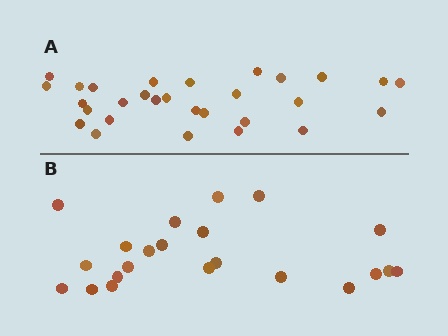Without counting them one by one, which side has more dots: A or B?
Region A (the top region) has more dots.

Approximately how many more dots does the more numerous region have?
Region A has roughly 8 or so more dots than region B.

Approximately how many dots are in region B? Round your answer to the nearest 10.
About 20 dots. (The exact count is 22, which rounds to 20.)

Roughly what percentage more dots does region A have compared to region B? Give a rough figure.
About 30% more.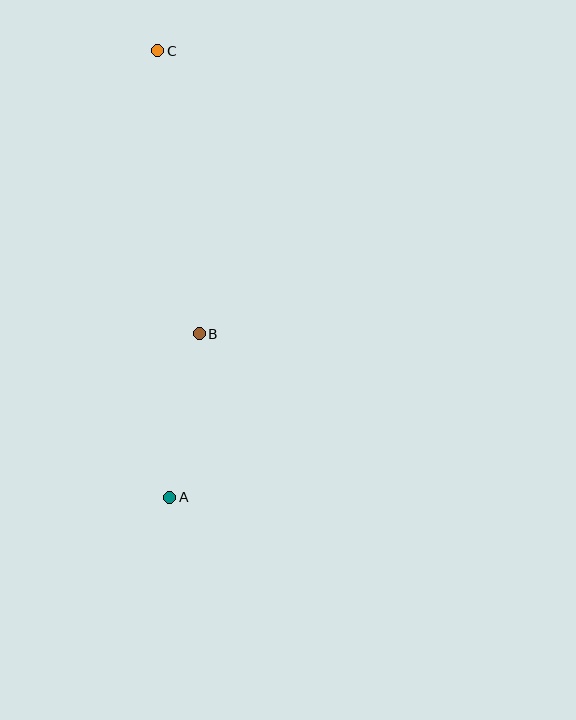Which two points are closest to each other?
Points A and B are closest to each other.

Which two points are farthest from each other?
Points A and C are farthest from each other.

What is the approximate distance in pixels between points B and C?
The distance between B and C is approximately 286 pixels.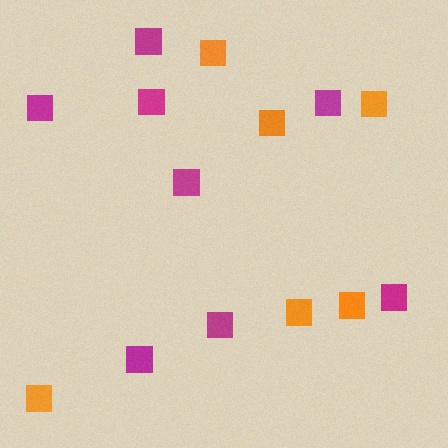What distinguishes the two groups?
There are 2 groups: one group of magenta squares (8) and one group of orange squares (6).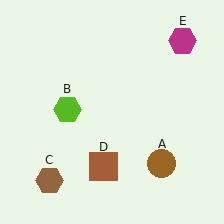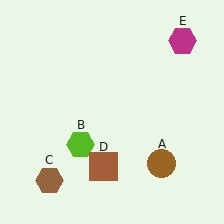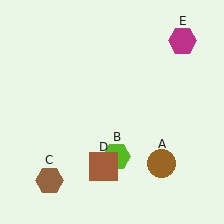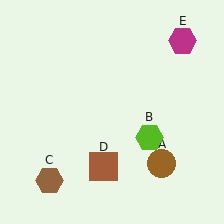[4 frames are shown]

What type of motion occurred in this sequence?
The lime hexagon (object B) rotated counterclockwise around the center of the scene.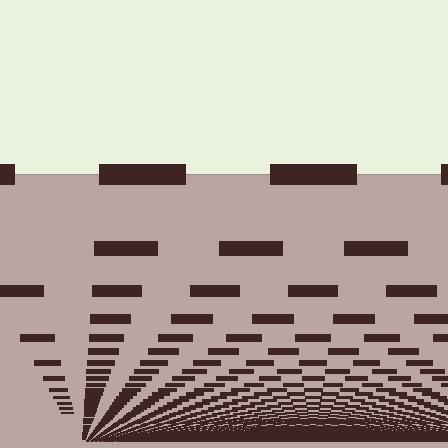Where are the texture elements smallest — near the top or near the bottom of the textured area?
Near the bottom.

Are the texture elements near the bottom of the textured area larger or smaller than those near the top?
Smaller. The gradient is inverted — elements near the bottom are smaller and denser.